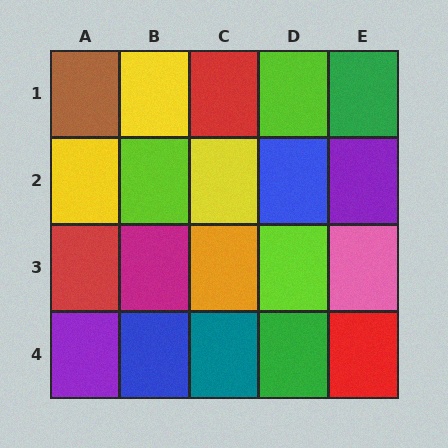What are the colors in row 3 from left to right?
Red, magenta, orange, lime, pink.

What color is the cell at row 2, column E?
Purple.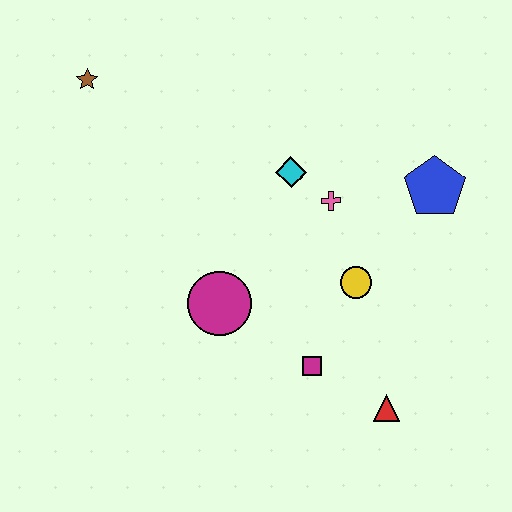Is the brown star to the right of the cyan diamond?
No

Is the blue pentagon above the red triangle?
Yes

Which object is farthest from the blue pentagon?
The brown star is farthest from the blue pentagon.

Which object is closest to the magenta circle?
The magenta square is closest to the magenta circle.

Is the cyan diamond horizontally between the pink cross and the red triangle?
No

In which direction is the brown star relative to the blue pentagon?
The brown star is to the left of the blue pentagon.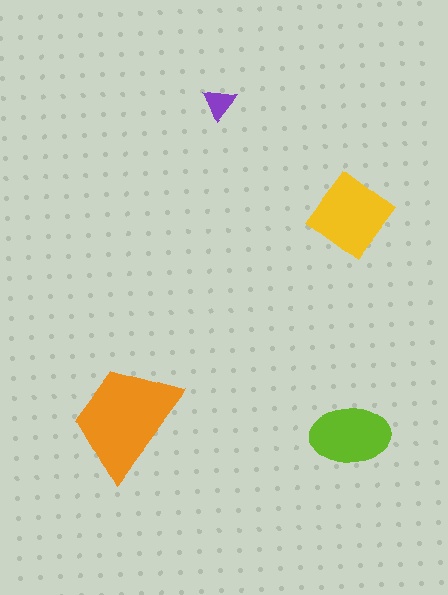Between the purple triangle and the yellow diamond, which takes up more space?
The yellow diamond.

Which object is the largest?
The orange trapezoid.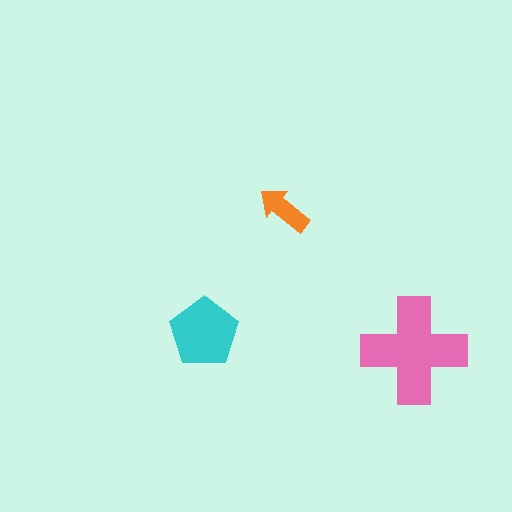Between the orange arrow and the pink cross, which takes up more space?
The pink cross.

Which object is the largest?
The pink cross.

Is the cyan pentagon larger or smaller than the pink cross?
Smaller.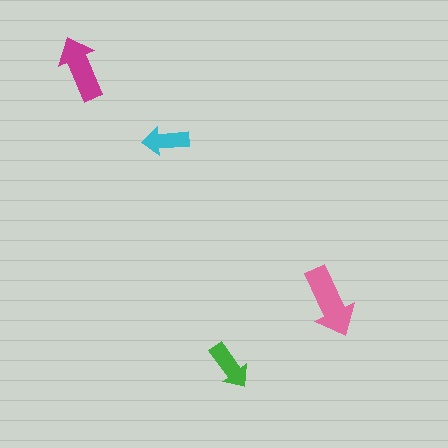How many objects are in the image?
There are 4 objects in the image.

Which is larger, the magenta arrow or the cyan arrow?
The magenta one.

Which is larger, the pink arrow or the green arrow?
The pink one.